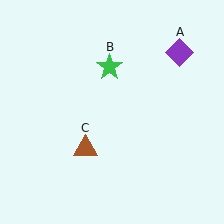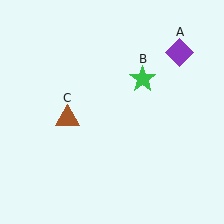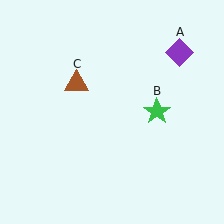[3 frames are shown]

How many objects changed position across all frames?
2 objects changed position: green star (object B), brown triangle (object C).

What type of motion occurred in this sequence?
The green star (object B), brown triangle (object C) rotated clockwise around the center of the scene.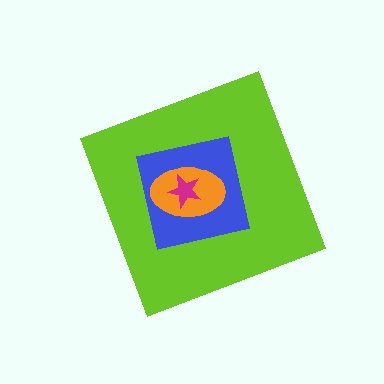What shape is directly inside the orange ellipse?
The magenta star.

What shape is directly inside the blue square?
The orange ellipse.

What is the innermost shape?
The magenta star.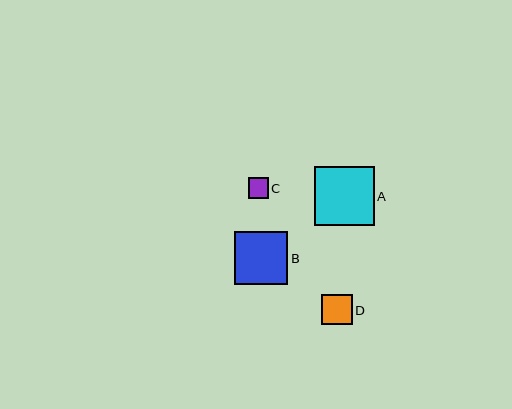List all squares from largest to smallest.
From largest to smallest: A, B, D, C.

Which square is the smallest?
Square C is the smallest with a size of approximately 20 pixels.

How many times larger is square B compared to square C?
Square B is approximately 2.6 times the size of square C.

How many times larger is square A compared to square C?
Square A is approximately 2.9 times the size of square C.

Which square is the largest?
Square A is the largest with a size of approximately 59 pixels.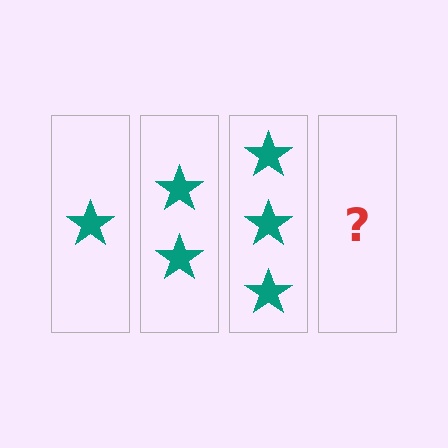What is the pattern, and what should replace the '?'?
The pattern is that each step adds one more star. The '?' should be 4 stars.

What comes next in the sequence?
The next element should be 4 stars.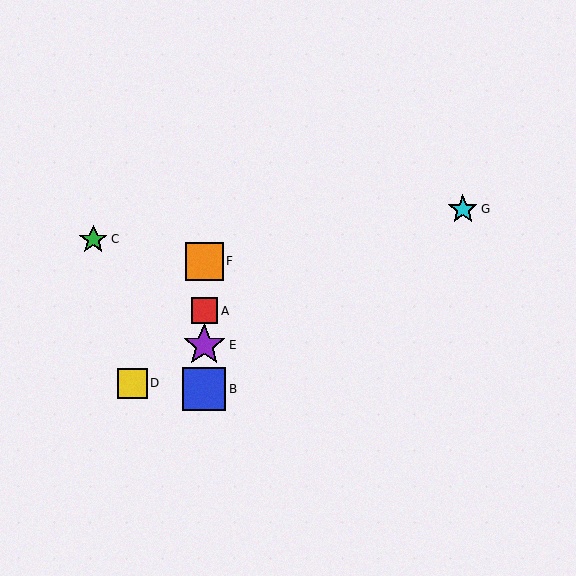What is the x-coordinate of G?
Object G is at x≈463.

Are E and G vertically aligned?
No, E is at x≈204 and G is at x≈463.